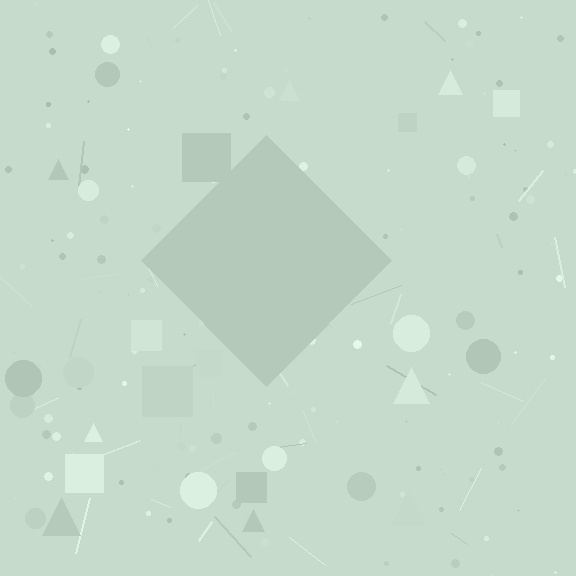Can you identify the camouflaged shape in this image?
The camouflaged shape is a diamond.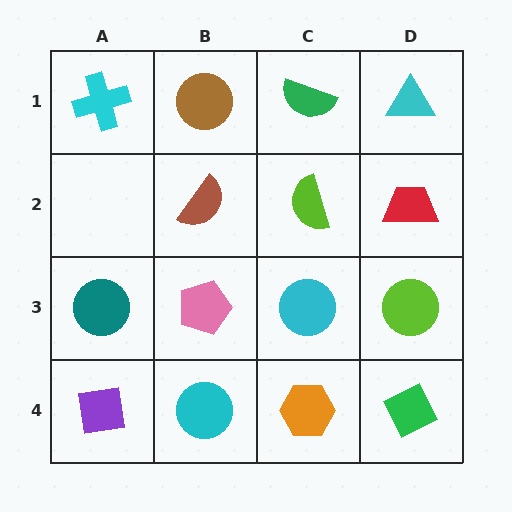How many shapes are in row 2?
3 shapes.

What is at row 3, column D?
A lime circle.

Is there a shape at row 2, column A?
No, that cell is empty.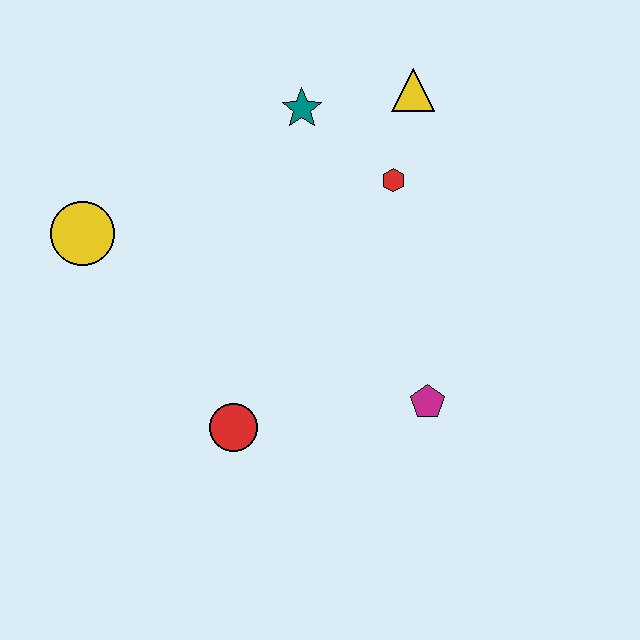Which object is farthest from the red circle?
The yellow triangle is farthest from the red circle.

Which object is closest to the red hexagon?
The yellow triangle is closest to the red hexagon.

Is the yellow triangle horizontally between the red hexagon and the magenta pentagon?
Yes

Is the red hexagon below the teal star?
Yes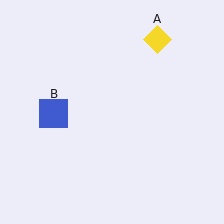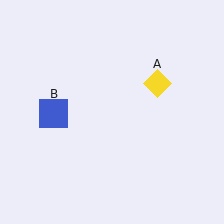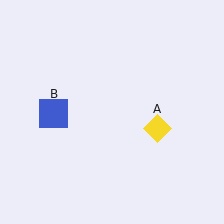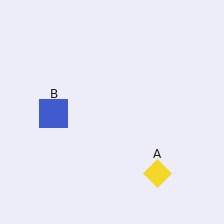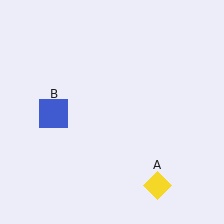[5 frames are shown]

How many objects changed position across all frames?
1 object changed position: yellow diamond (object A).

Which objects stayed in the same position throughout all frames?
Blue square (object B) remained stationary.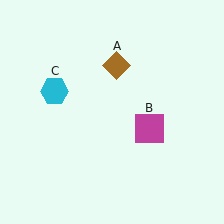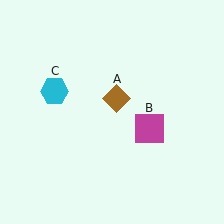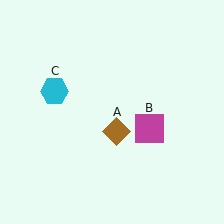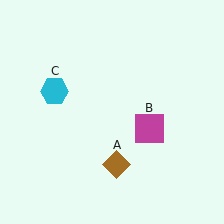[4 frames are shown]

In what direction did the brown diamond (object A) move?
The brown diamond (object A) moved down.